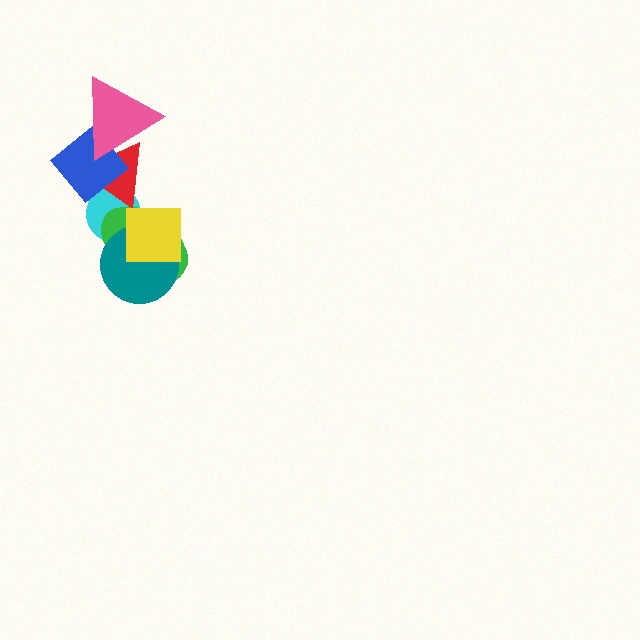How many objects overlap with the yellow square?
3 objects overlap with the yellow square.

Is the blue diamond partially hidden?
Yes, it is partially covered by another shape.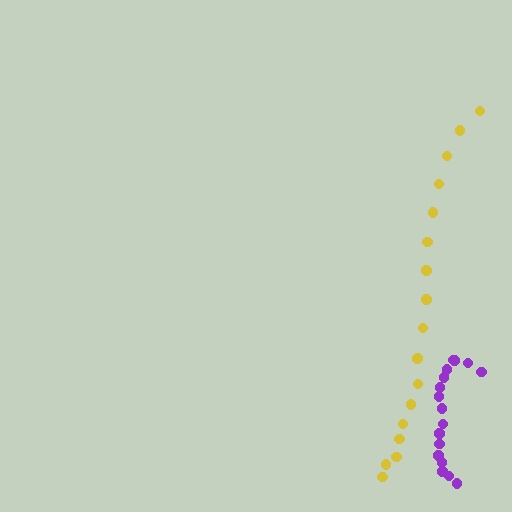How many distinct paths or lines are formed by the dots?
There are 2 distinct paths.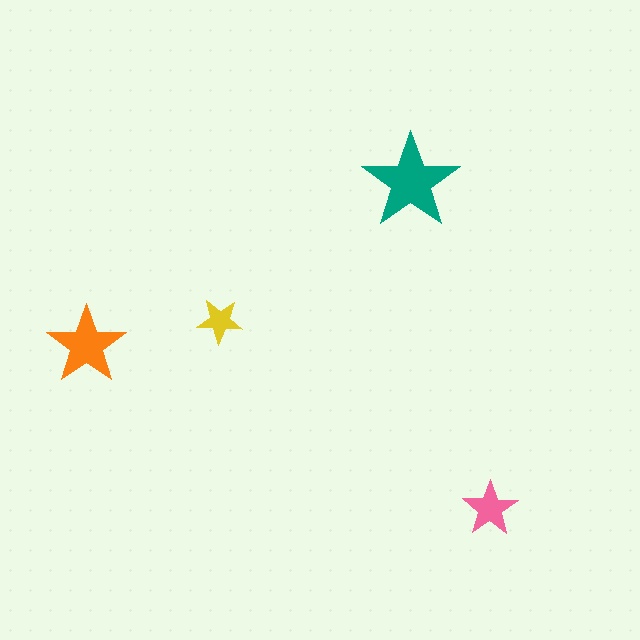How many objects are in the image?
There are 4 objects in the image.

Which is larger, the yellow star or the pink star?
The pink one.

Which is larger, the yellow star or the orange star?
The orange one.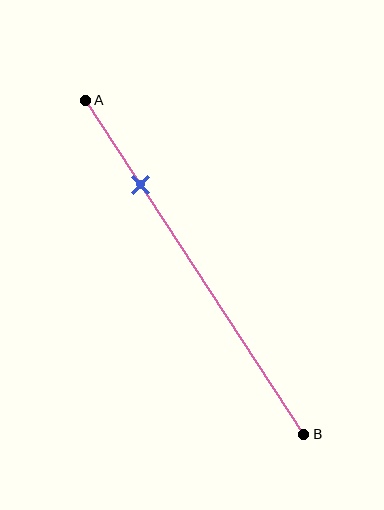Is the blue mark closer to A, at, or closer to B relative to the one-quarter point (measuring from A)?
The blue mark is approximately at the one-quarter point of segment AB.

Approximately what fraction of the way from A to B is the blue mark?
The blue mark is approximately 25% of the way from A to B.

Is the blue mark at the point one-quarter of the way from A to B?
Yes, the mark is approximately at the one-quarter point.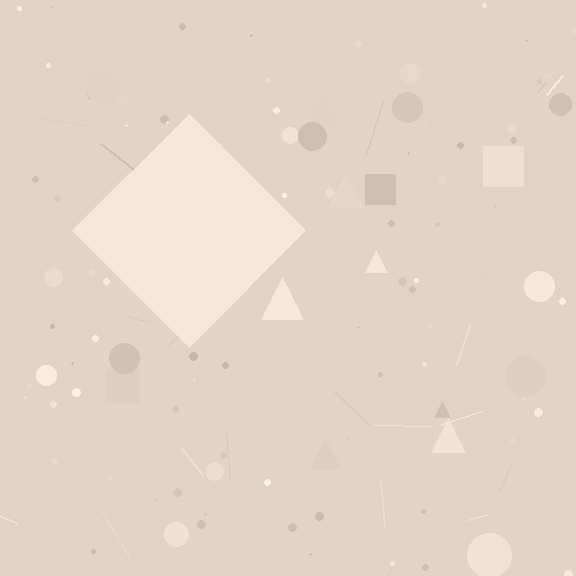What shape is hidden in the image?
A diamond is hidden in the image.